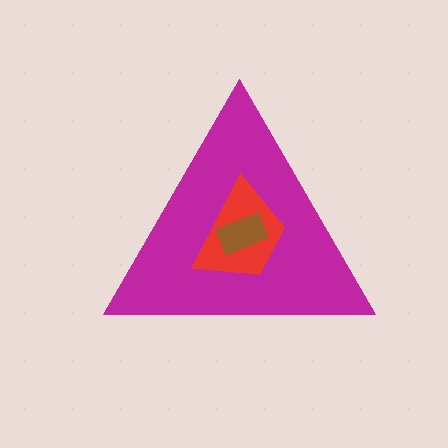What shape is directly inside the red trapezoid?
The brown rectangle.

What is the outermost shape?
The magenta triangle.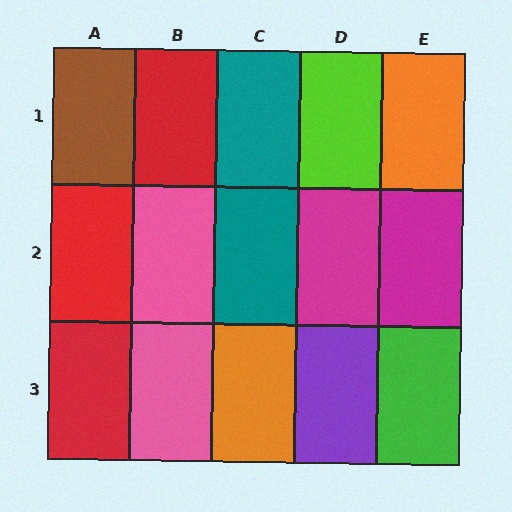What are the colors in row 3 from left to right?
Red, pink, orange, purple, green.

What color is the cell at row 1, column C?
Teal.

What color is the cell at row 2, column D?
Magenta.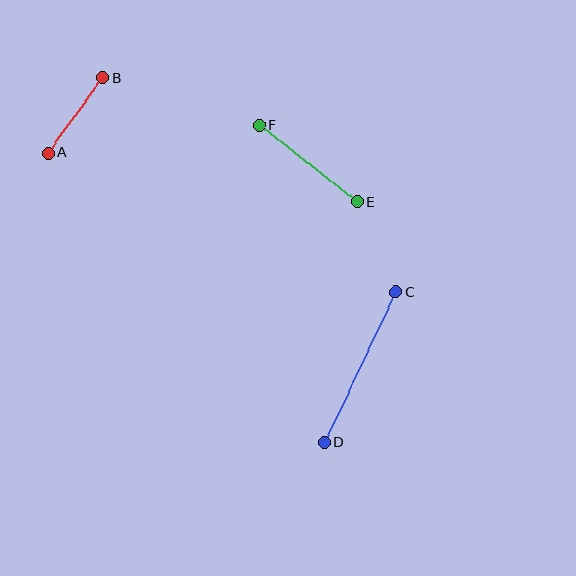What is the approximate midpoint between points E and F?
The midpoint is at approximately (308, 164) pixels.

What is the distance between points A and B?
The distance is approximately 93 pixels.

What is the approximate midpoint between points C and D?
The midpoint is at approximately (360, 367) pixels.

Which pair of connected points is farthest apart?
Points C and D are farthest apart.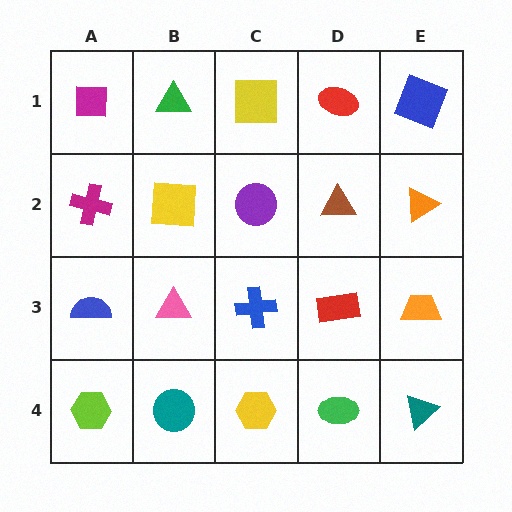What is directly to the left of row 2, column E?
A brown triangle.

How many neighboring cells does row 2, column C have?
4.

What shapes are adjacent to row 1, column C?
A purple circle (row 2, column C), a green triangle (row 1, column B), a red ellipse (row 1, column D).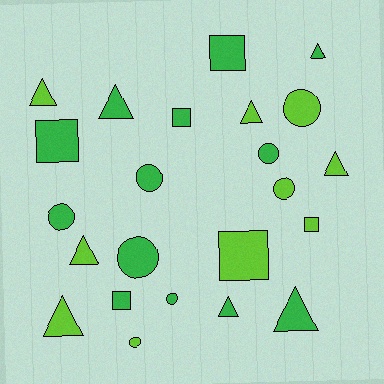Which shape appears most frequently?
Triangle, with 9 objects.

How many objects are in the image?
There are 23 objects.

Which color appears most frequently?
Green, with 13 objects.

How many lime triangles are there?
There are 5 lime triangles.